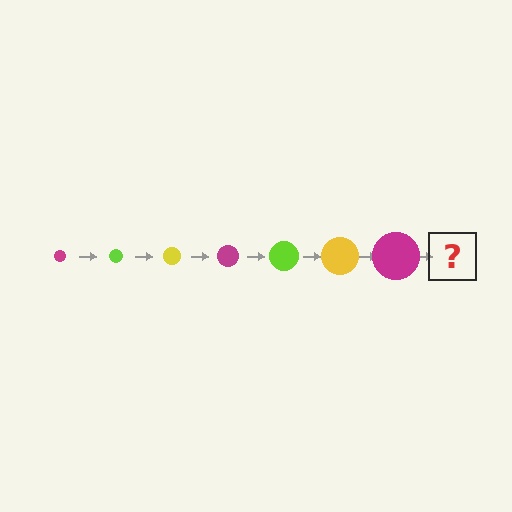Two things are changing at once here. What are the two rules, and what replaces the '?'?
The two rules are that the circle grows larger each step and the color cycles through magenta, lime, and yellow. The '?' should be a lime circle, larger than the previous one.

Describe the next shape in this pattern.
It should be a lime circle, larger than the previous one.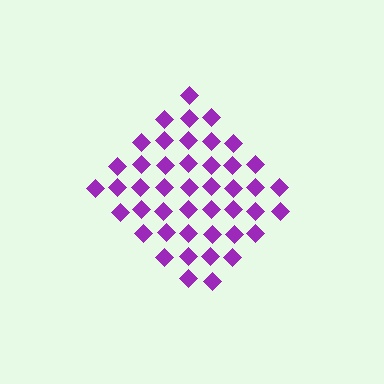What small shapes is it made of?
It is made of small diamonds.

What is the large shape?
The large shape is a diamond.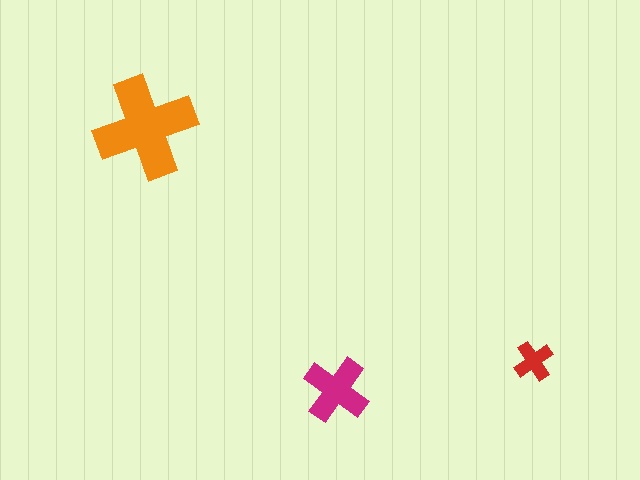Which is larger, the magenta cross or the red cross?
The magenta one.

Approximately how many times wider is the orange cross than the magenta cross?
About 1.5 times wider.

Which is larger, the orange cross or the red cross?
The orange one.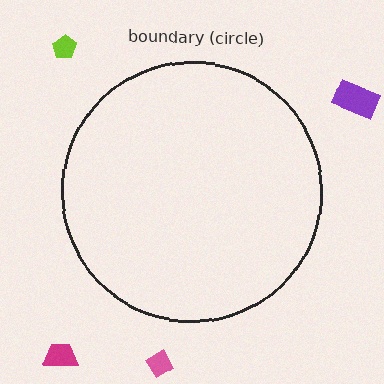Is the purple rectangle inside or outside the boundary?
Outside.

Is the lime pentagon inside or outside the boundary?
Outside.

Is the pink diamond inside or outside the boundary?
Outside.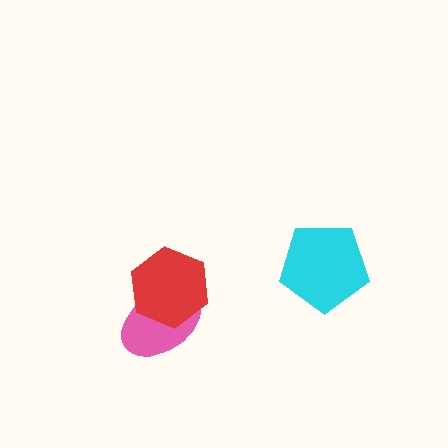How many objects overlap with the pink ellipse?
1 object overlaps with the pink ellipse.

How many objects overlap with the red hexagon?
1 object overlaps with the red hexagon.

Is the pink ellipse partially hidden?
Yes, it is partially covered by another shape.